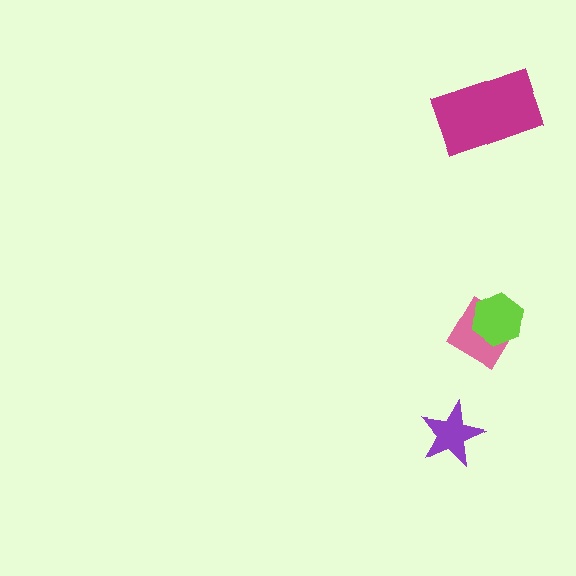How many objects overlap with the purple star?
0 objects overlap with the purple star.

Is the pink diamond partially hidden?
Yes, it is partially covered by another shape.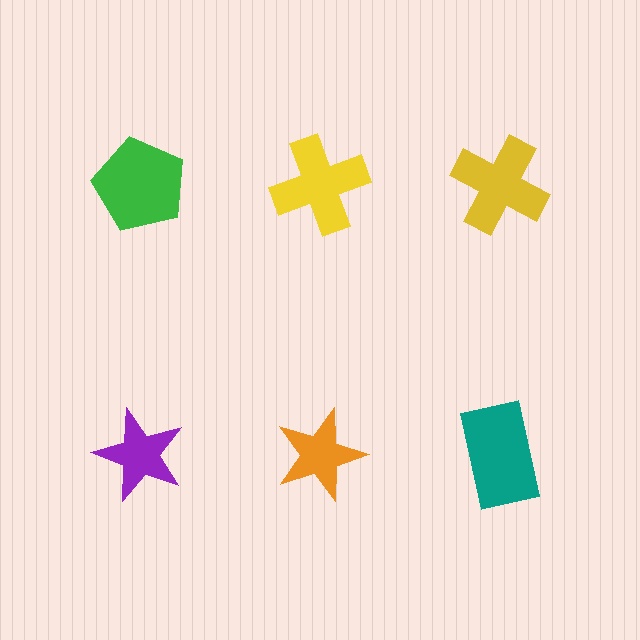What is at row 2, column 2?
An orange star.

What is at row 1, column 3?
A yellow cross.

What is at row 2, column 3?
A teal rectangle.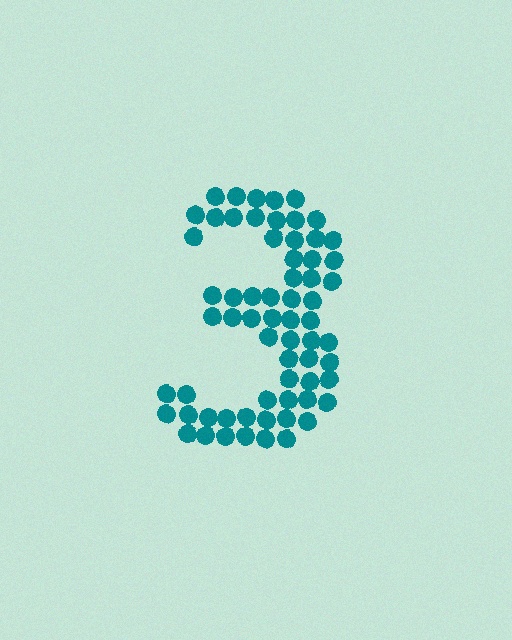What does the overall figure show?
The overall figure shows the digit 3.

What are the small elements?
The small elements are circles.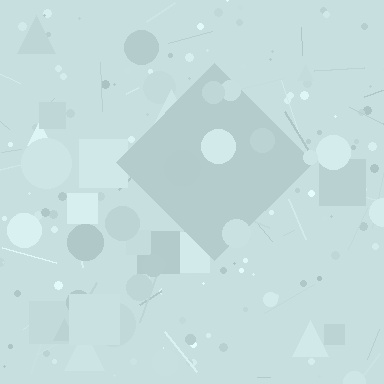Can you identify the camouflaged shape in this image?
The camouflaged shape is a diamond.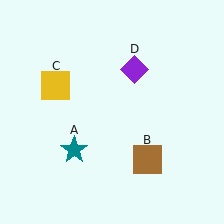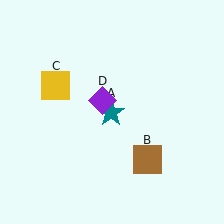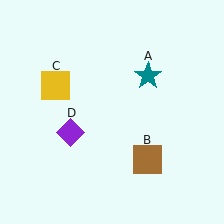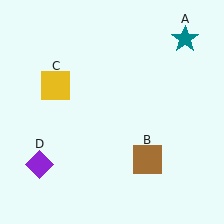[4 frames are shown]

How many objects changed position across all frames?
2 objects changed position: teal star (object A), purple diamond (object D).